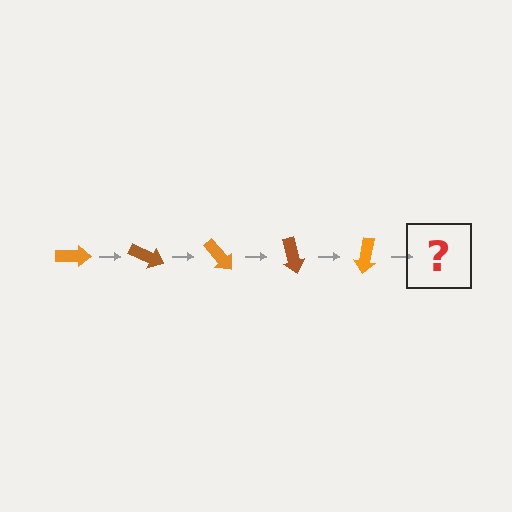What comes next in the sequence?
The next element should be a brown arrow, rotated 125 degrees from the start.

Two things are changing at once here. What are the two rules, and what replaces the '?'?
The two rules are that it rotates 25 degrees each step and the color cycles through orange and brown. The '?' should be a brown arrow, rotated 125 degrees from the start.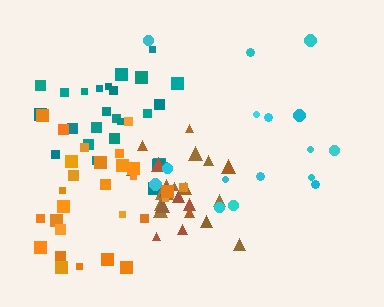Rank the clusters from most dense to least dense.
brown, orange, teal, cyan.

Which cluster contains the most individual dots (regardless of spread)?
Orange (28).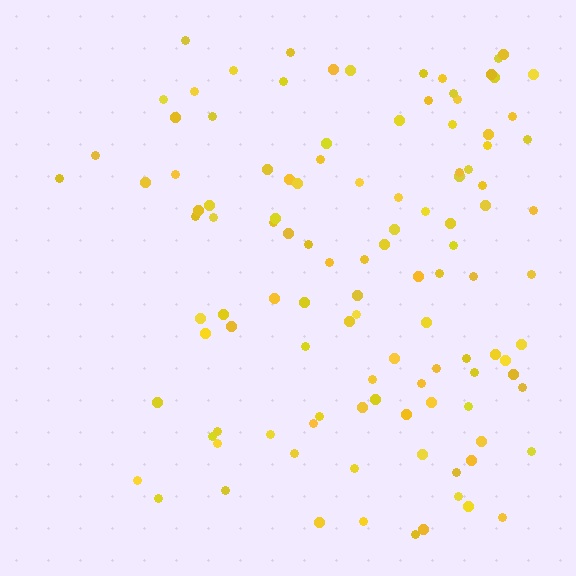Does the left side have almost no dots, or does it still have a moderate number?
Still a moderate number, just noticeably fewer than the right.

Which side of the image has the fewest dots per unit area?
The left.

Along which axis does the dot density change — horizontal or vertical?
Horizontal.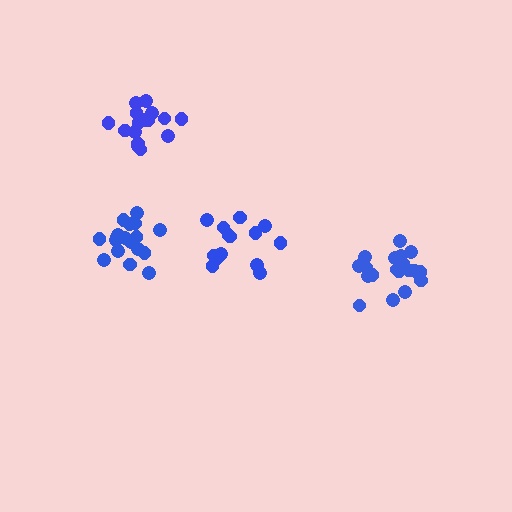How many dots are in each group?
Group 1: 20 dots, Group 2: 16 dots, Group 3: 19 dots, Group 4: 14 dots (69 total).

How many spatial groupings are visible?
There are 4 spatial groupings.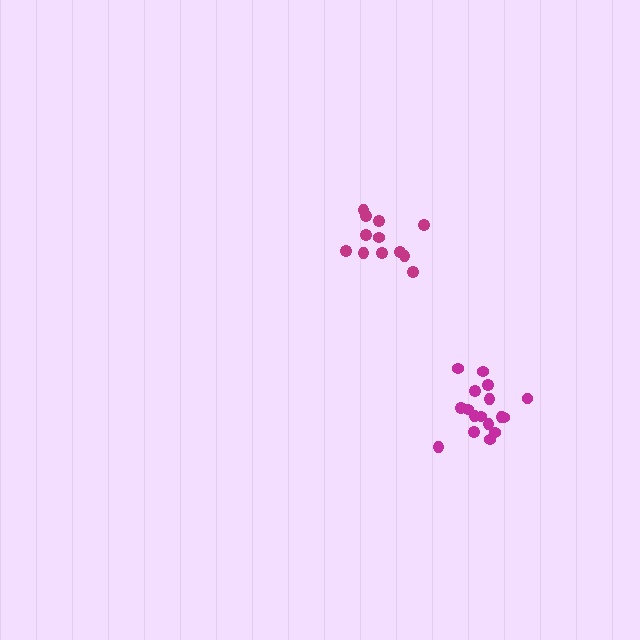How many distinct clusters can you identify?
There are 2 distinct clusters.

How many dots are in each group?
Group 1: 17 dots, Group 2: 12 dots (29 total).